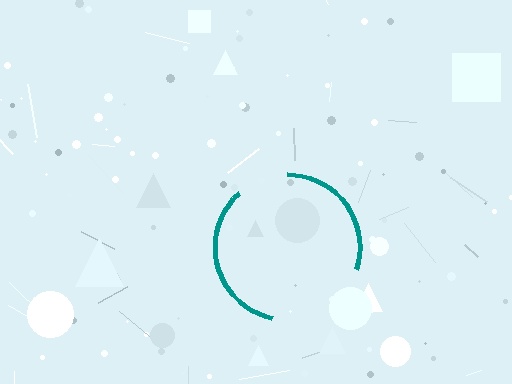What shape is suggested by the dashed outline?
The dashed outline suggests a circle.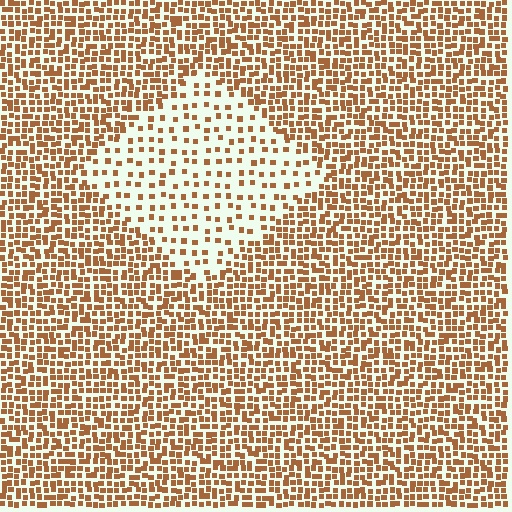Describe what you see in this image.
The image contains small brown elements arranged at two different densities. A diamond-shaped region is visible where the elements are less densely packed than the surrounding area.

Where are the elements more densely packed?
The elements are more densely packed outside the diamond boundary.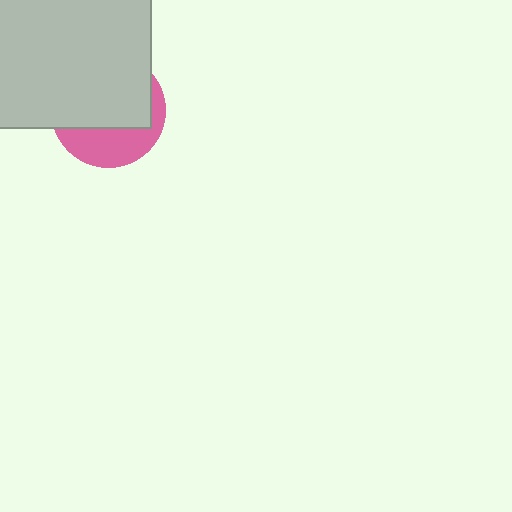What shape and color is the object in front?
The object in front is a light gray rectangle.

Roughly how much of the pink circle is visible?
A small part of it is visible (roughly 35%).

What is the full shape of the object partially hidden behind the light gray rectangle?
The partially hidden object is a pink circle.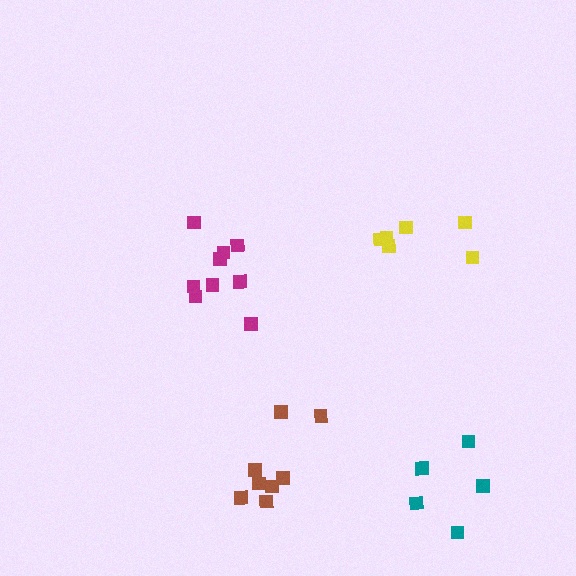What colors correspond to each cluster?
The clusters are colored: yellow, magenta, brown, teal.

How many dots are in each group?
Group 1: 6 dots, Group 2: 9 dots, Group 3: 8 dots, Group 4: 5 dots (28 total).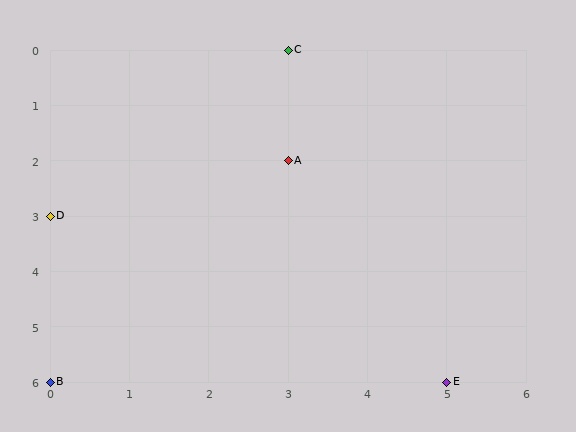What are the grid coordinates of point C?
Point C is at grid coordinates (3, 0).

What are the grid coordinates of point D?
Point D is at grid coordinates (0, 3).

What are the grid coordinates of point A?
Point A is at grid coordinates (3, 2).